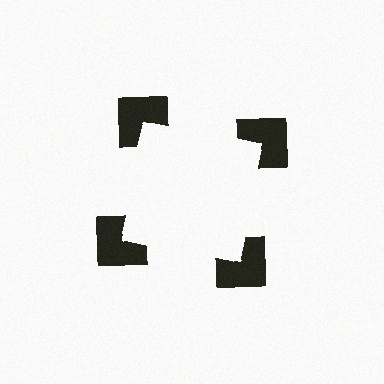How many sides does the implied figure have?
4 sides.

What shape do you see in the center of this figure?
An illusory square — its edges are inferred from the aligned wedge cuts in the notched squares, not physically drawn.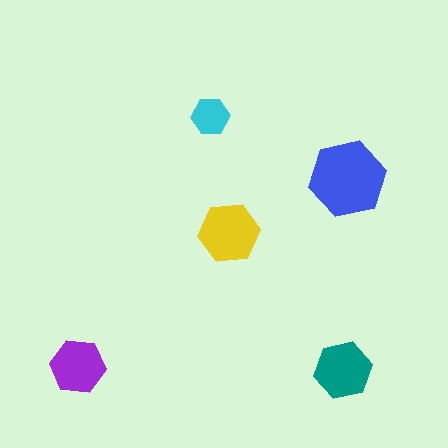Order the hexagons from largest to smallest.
the blue one, the yellow one, the teal one, the purple one, the cyan one.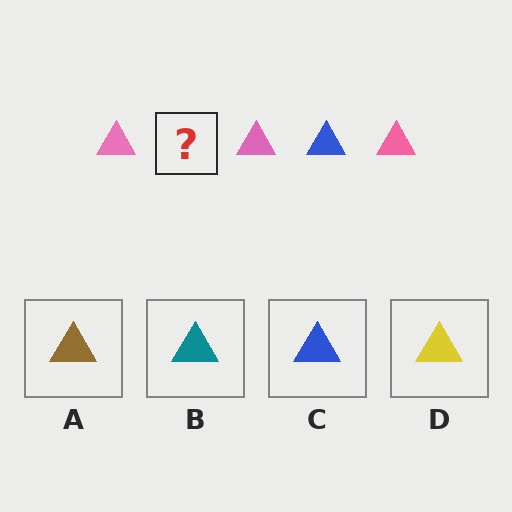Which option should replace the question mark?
Option C.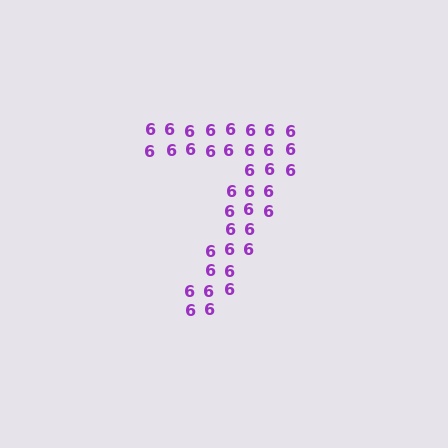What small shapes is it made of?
It is made of small digit 6's.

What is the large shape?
The large shape is the digit 7.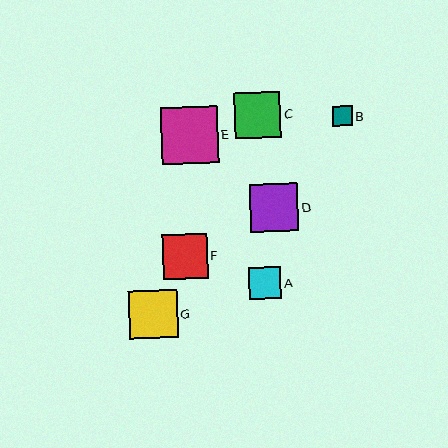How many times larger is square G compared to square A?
Square G is approximately 1.5 times the size of square A.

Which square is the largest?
Square E is the largest with a size of approximately 57 pixels.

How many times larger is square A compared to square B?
Square A is approximately 1.6 times the size of square B.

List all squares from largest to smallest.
From largest to smallest: E, G, D, C, F, A, B.